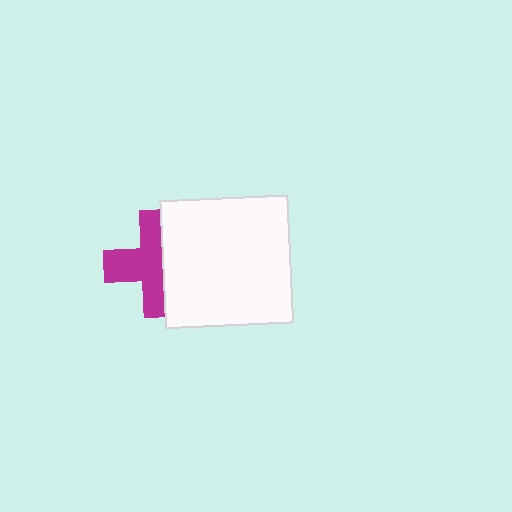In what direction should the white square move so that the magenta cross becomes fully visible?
The white square should move right. That is the shortest direction to clear the overlap and leave the magenta cross fully visible.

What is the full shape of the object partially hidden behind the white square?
The partially hidden object is a magenta cross.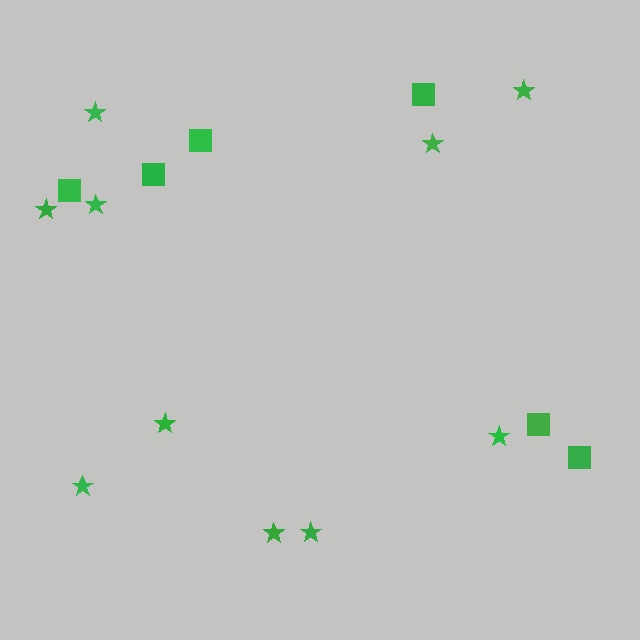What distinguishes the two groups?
There are 2 groups: one group of squares (6) and one group of stars (10).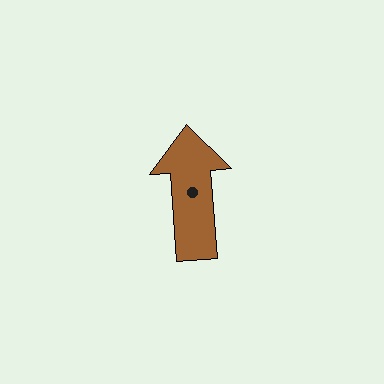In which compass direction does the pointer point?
North.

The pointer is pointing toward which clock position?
Roughly 12 o'clock.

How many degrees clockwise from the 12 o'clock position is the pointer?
Approximately 356 degrees.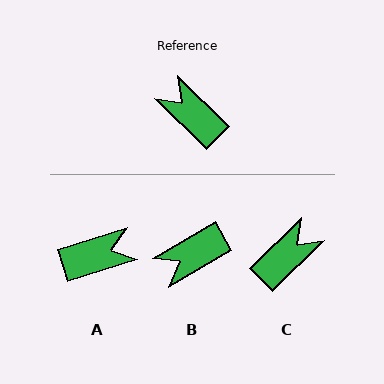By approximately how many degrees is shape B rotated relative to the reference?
Approximately 75 degrees counter-clockwise.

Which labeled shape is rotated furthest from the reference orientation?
A, about 118 degrees away.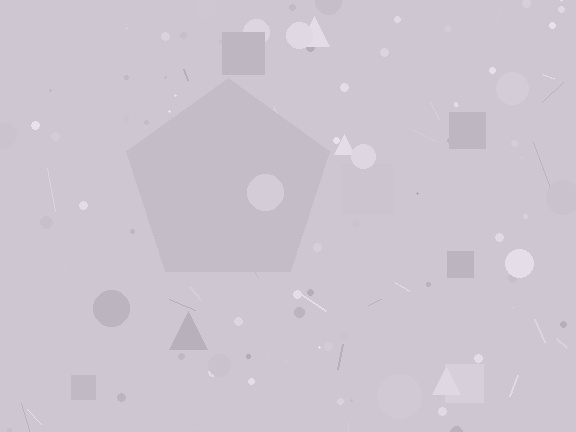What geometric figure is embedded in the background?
A pentagon is embedded in the background.